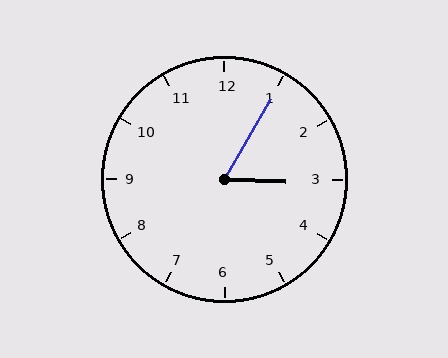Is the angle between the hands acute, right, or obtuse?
It is acute.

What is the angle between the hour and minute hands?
Approximately 62 degrees.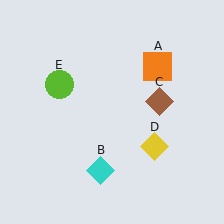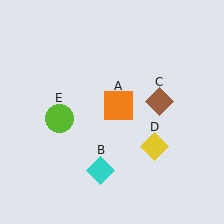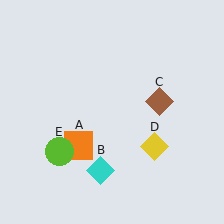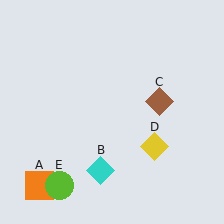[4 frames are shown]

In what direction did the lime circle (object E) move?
The lime circle (object E) moved down.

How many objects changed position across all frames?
2 objects changed position: orange square (object A), lime circle (object E).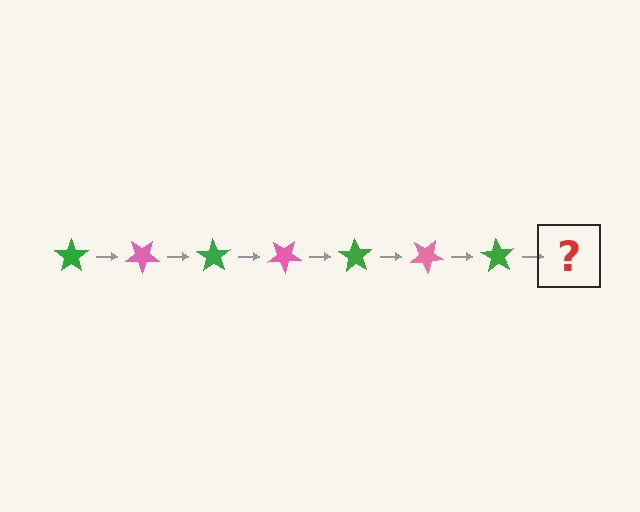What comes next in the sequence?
The next element should be a pink star, rotated 245 degrees from the start.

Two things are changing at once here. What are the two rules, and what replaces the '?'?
The two rules are that it rotates 35 degrees each step and the color cycles through green and pink. The '?' should be a pink star, rotated 245 degrees from the start.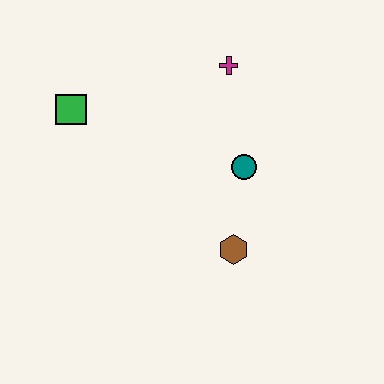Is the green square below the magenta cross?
Yes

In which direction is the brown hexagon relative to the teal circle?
The brown hexagon is below the teal circle.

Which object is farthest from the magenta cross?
The brown hexagon is farthest from the magenta cross.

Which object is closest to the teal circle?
The brown hexagon is closest to the teal circle.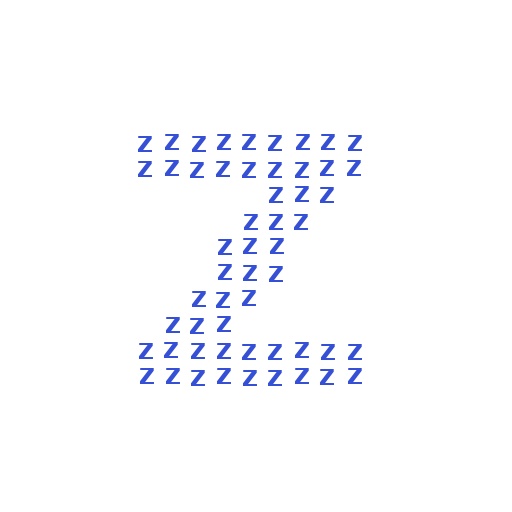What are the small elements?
The small elements are letter Z's.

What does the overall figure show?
The overall figure shows the letter Z.